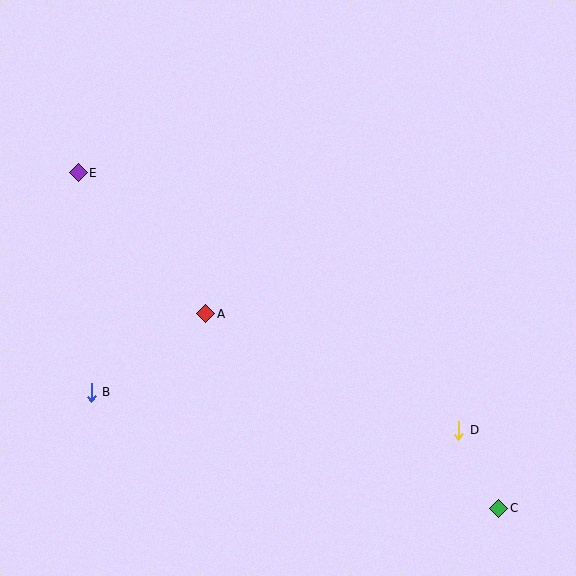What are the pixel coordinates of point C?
Point C is at (499, 508).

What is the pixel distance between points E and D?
The distance between E and D is 459 pixels.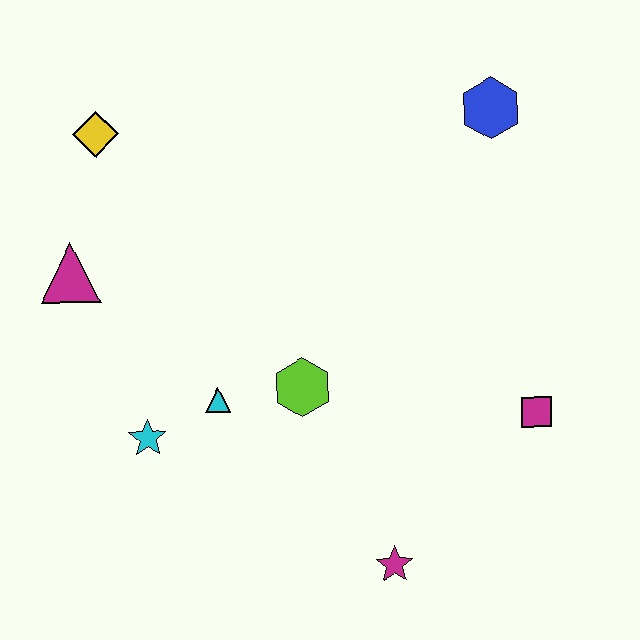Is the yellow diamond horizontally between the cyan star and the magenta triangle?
Yes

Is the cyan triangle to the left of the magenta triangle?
No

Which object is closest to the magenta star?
The lime hexagon is closest to the magenta star.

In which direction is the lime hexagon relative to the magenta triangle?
The lime hexagon is to the right of the magenta triangle.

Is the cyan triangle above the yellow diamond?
No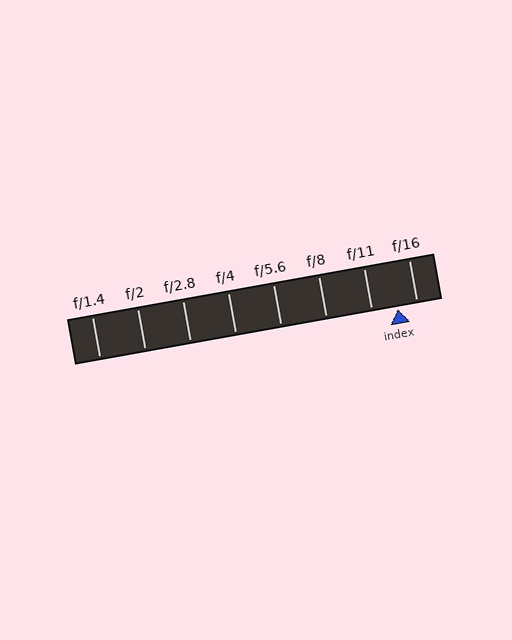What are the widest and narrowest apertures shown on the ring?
The widest aperture shown is f/1.4 and the narrowest is f/16.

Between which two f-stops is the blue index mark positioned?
The index mark is between f/11 and f/16.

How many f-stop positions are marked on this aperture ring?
There are 8 f-stop positions marked.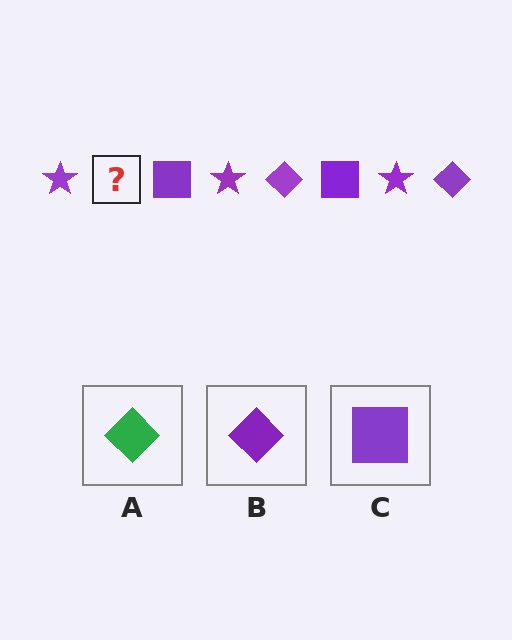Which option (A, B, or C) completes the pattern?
B.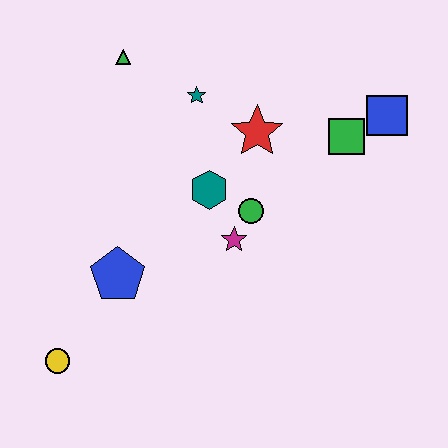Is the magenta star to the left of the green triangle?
No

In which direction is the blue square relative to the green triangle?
The blue square is to the right of the green triangle.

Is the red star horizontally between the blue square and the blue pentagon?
Yes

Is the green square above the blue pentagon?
Yes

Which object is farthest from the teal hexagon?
The yellow circle is farthest from the teal hexagon.